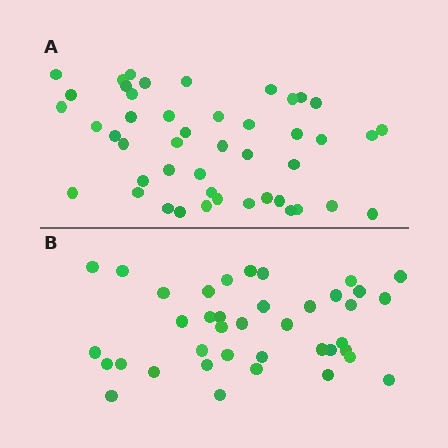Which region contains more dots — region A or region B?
Region A (the top region) has more dots.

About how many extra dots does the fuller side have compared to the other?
Region A has roughly 8 or so more dots than region B.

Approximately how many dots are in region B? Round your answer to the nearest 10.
About 40 dots. (The exact count is 39, which rounds to 40.)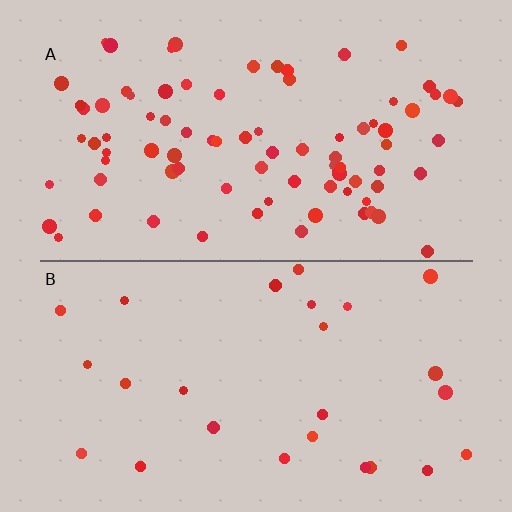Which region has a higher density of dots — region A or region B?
A (the top).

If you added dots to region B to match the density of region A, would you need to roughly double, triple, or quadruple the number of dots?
Approximately triple.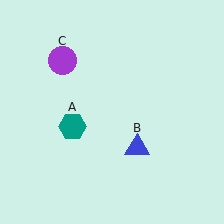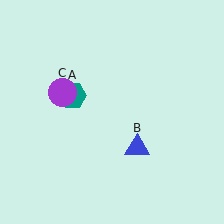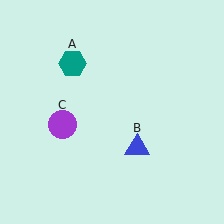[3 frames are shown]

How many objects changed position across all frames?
2 objects changed position: teal hexagon (object A), purple circle (object C).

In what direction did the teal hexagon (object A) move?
The teal hexagon (object A) moved up.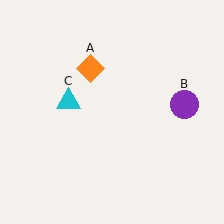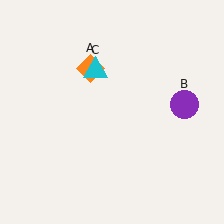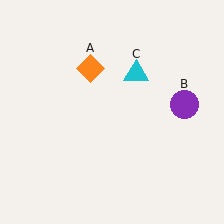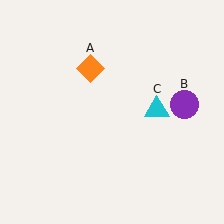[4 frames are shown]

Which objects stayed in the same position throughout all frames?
Orange diamond (object A) and purple circle (object B) remained stationary.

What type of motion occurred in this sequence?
The cyan triangle (object C) rotated clockwise around the center of the scene.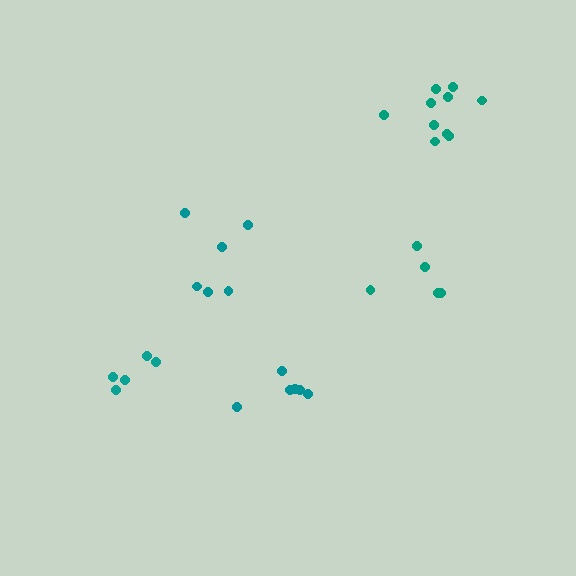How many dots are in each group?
Group 1: 10 dots, Group 2: 5 dots, Group 3: 6 dots, Group 4: 5 dots, Group 5: 6 dots (32 total).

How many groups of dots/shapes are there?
There are 5 groups.